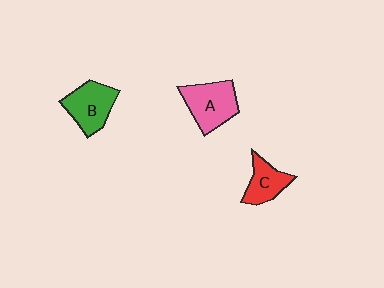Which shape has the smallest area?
Shape C (red).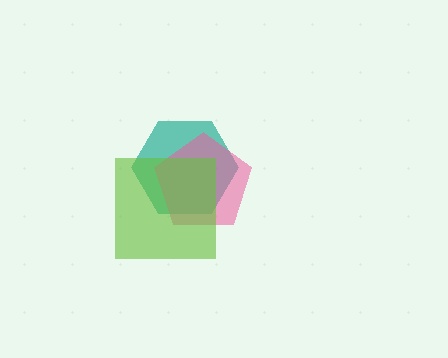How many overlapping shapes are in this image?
There are 3 overlapping shapes in the image.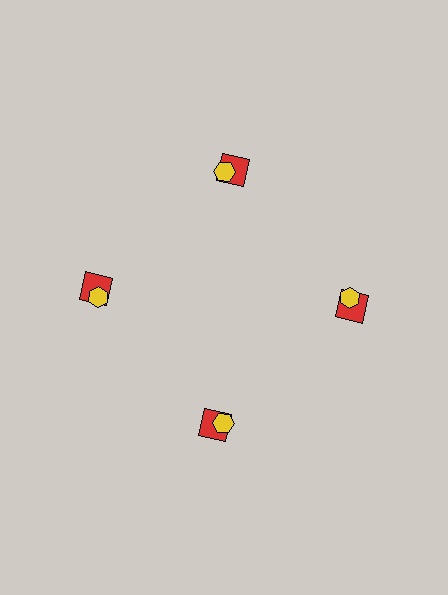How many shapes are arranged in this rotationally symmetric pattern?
There are 8 shapes, arranged in 4 groups of 2.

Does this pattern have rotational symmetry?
Yes, this pattern has 4-fold rotational symmetry. It looks the same after rotating 90 degrees around the center.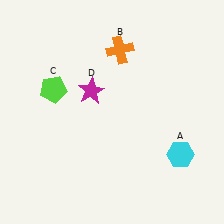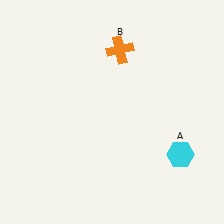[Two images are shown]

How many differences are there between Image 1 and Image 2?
There are 2 differences between the two images.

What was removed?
The magenta star (D), the lime pentagon (C) were removed in Image 2.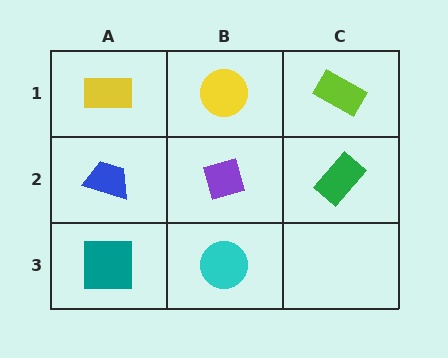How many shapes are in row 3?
2 shapes.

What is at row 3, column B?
A cyan circle.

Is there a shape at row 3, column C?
No, that cell is empty.